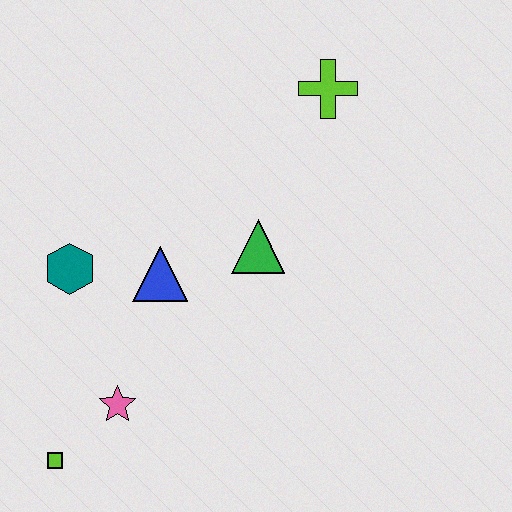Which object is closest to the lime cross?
The green triangle is closest to the lime cross.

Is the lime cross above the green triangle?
Yes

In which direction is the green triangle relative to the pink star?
The green triangle is above the pink star.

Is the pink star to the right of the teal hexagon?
Yes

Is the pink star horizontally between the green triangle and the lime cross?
No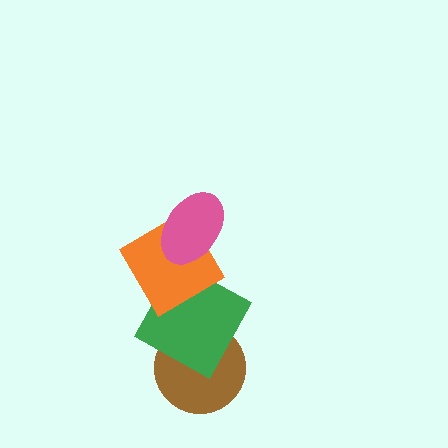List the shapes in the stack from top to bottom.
From top to bottom: the pink ellipse, the orange diamond, the green square, the brown circle.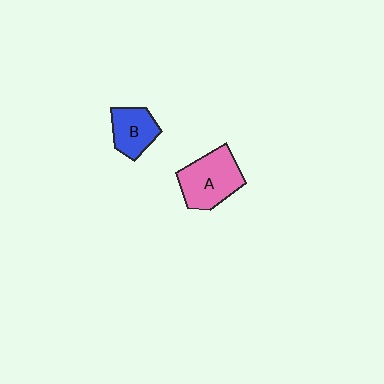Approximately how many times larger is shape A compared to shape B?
Approximately 1.5 times.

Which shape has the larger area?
Shape A (pink).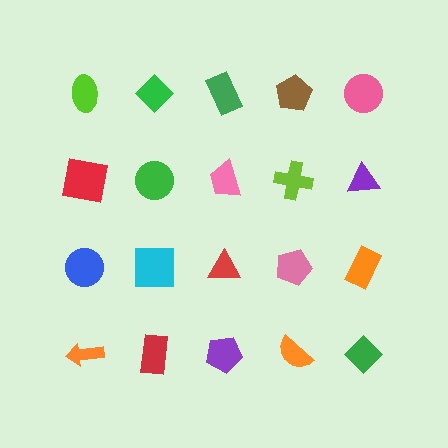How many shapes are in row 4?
5 shapes.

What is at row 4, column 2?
A red rectangle.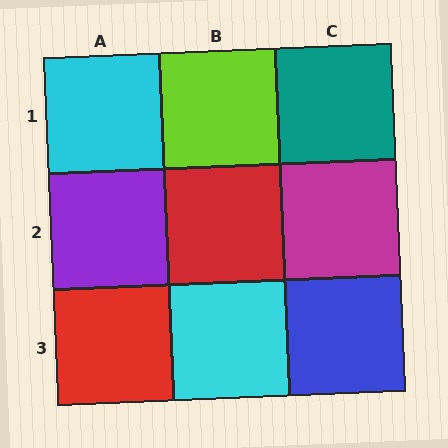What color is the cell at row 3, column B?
Cyan.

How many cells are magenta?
1 cell is magenta.